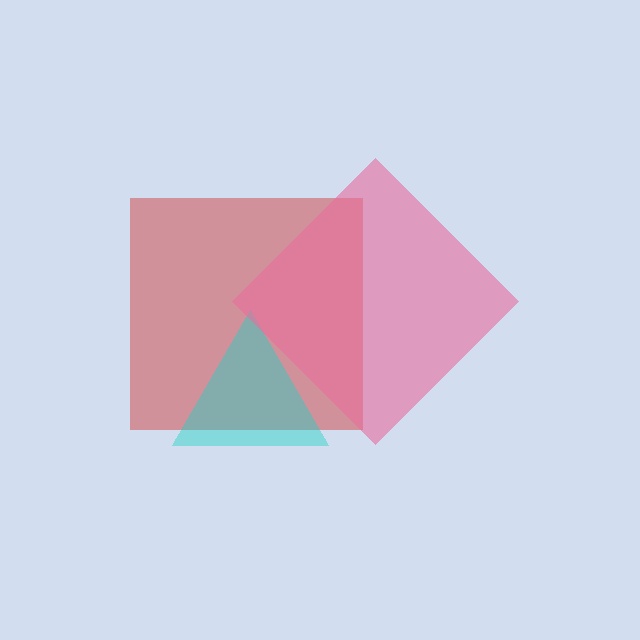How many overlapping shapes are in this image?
There are 3 overlapping shapes in the image.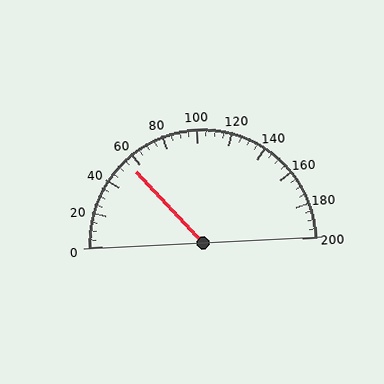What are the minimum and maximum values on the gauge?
The gauge ranges from 0 to 200.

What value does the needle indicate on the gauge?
The needle indicates approximately 55.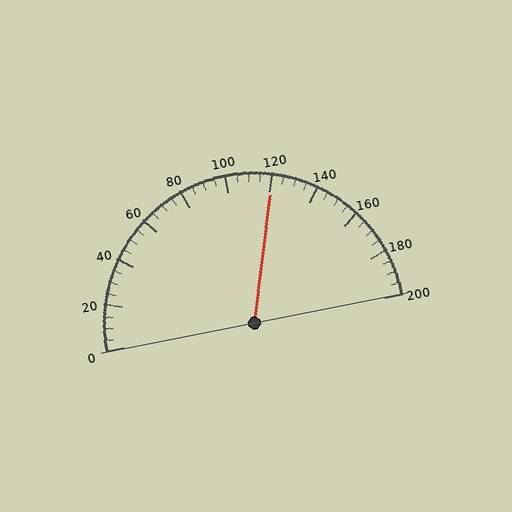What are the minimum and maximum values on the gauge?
The gauge ranges from 0 to 200.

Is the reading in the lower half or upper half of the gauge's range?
The reading is in the upper half of the range (0 to 200).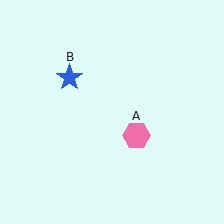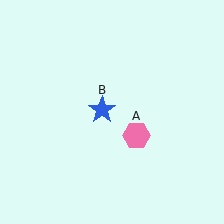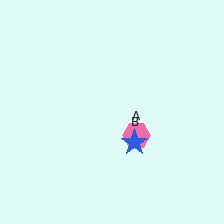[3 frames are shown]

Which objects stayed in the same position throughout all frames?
Pink hexagon (object A) remained stationary.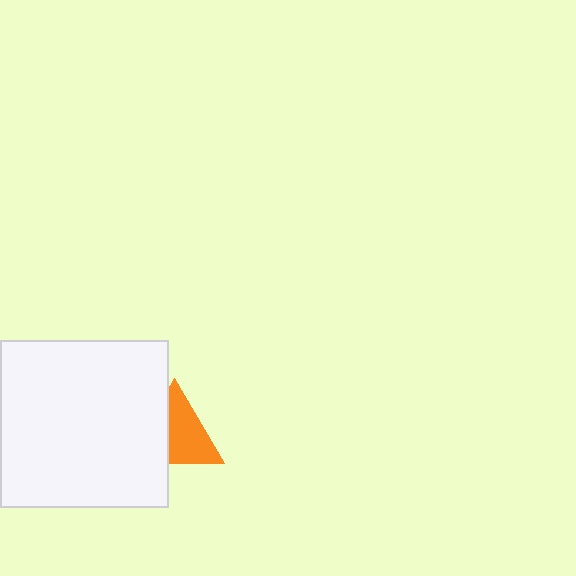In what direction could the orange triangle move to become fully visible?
The orange triangle could move right. That would shift it out from behind the white square entirely.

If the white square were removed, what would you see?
You would see the complete orange triangle.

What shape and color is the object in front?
The object in front is a white square.